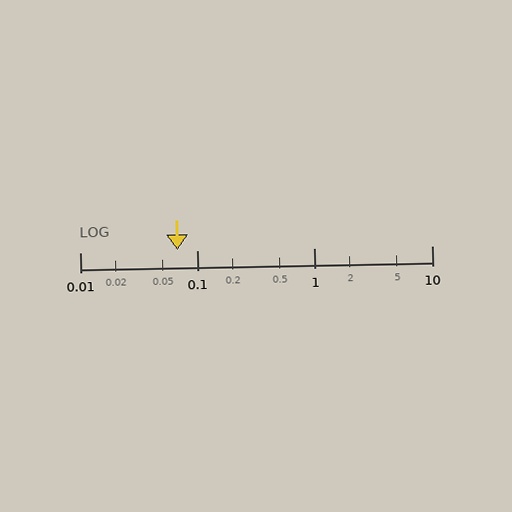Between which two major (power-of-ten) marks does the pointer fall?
The pointer is between 0.01 and 0.1.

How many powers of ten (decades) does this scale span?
The scale spans 3 decades, from 0.01 to 10.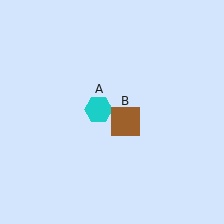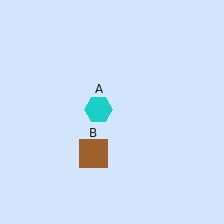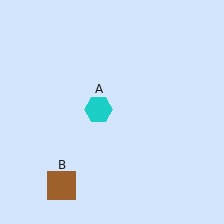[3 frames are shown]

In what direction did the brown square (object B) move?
The brown square (object B) moved down and to the left.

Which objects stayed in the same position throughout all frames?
Cyan hexagon (object A) remained stationary.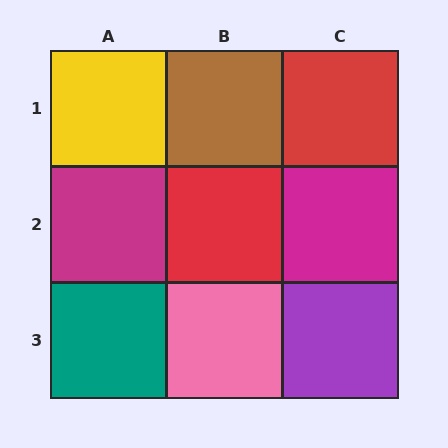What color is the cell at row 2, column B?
Red.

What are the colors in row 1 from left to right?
Yellow, brown, red.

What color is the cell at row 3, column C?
Purple.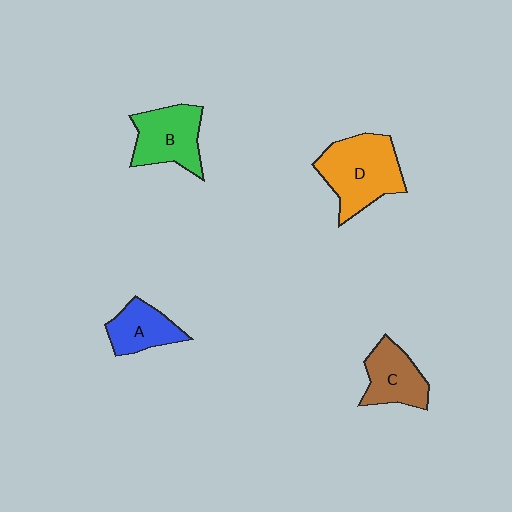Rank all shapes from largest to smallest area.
From largest to smallest: D (orange), B (green), C (brown), A (blue).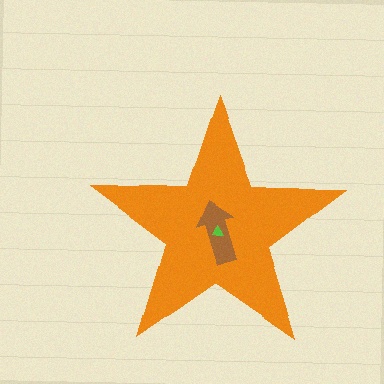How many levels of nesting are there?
3.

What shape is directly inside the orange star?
The brown arrow.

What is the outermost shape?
The orange star.